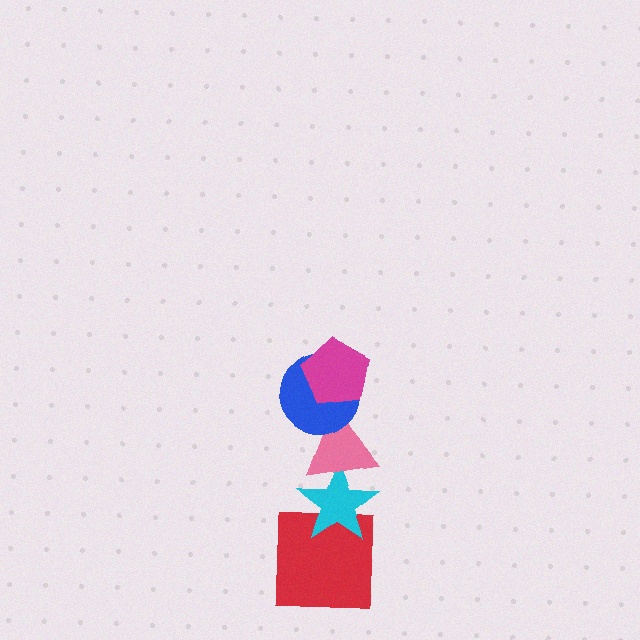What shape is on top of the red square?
The cyan star is on top of the red square.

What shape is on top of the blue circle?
The magenta pentagon is on top of the blue circle.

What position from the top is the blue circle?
The blue circle is 2nd from the top.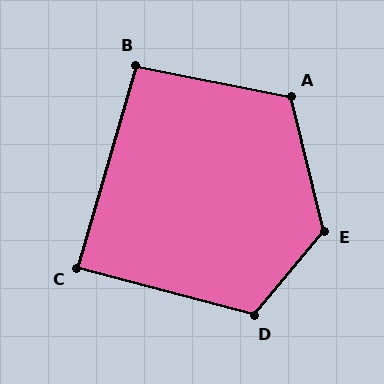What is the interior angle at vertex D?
Approximately 115 degrees (obtuse).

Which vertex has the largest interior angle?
E, at approximately 126 degrees.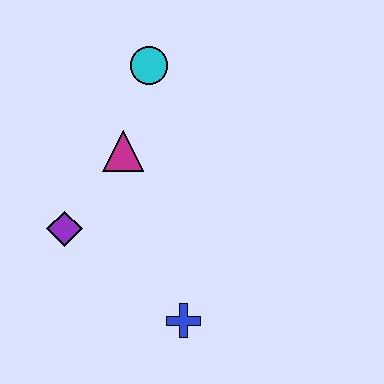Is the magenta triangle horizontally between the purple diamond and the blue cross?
Yes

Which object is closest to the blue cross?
The purple diamond is closest to the blue cross.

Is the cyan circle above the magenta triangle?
Yes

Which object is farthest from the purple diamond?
The cyan circle is farthest from the purple diamond.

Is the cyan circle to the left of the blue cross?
Yes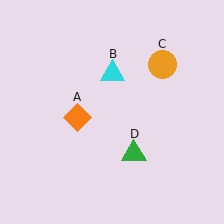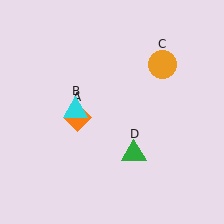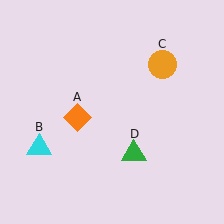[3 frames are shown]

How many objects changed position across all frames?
1 object changed position: cyan triangle (object B).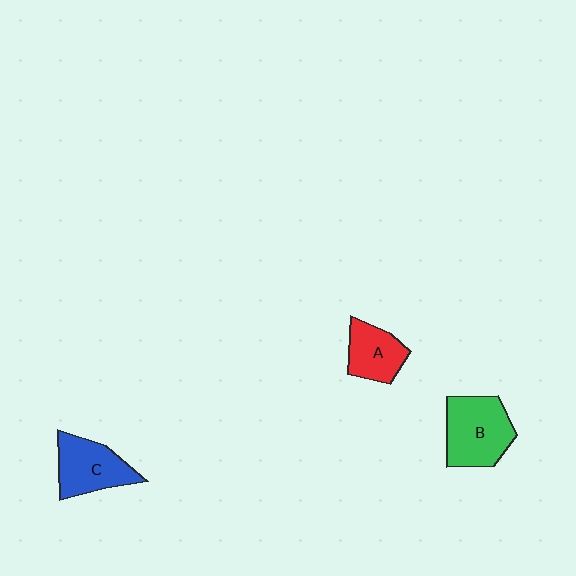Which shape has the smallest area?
Shape A (red).